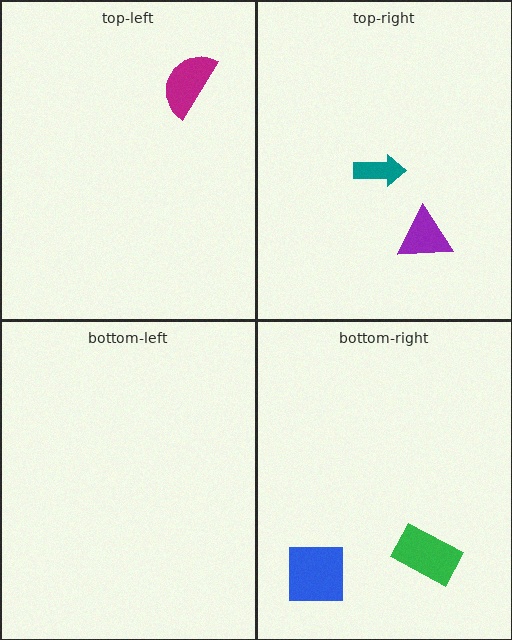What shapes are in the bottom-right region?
The green rectangle, the blue square.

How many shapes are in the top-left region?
1.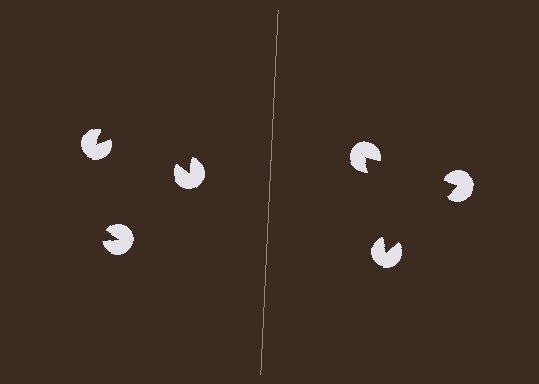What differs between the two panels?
The pac-man discs are positioned identically on both sides; only the wedge orientations differ. On the right they align to a triangle; on the left they are misaligned.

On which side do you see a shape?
An illusory triangle appears on the right side. On the left side the wedge cuts are rotated, so no coherent shape forms.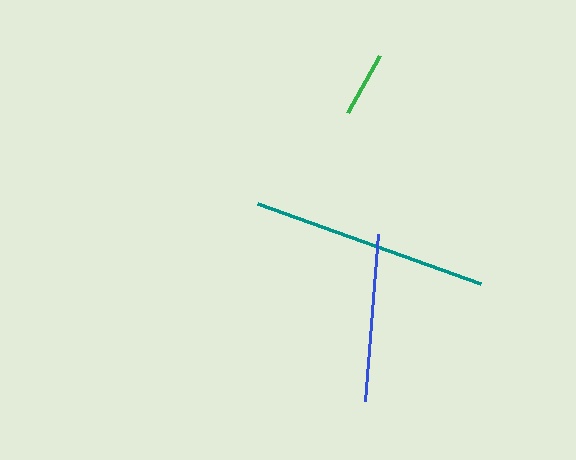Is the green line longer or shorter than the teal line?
The teal line is longer than the green line.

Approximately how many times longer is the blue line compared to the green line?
The blue line is approximately 2.5 times the length of the green line.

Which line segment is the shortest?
The green line is the shortest at approximately 66 pixels.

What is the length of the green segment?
The green segment is approximately 66 pixels long.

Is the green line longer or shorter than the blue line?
The blue line is longer than the green line.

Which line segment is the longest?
The teal line is the longest at approximately 236 pixels.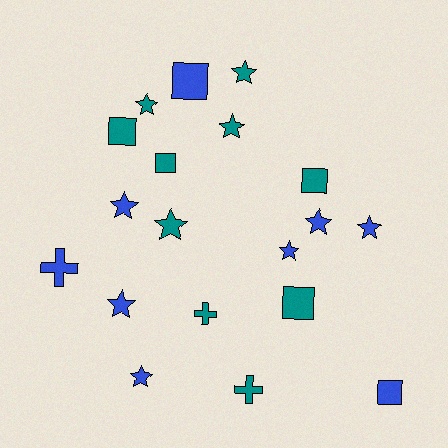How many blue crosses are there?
There is 1 blue cross.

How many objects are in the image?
There are 19 objects.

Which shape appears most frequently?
Star, with 10 objects.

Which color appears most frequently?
Teal, with 10 objects.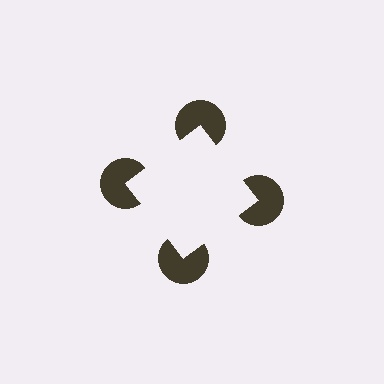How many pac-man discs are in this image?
There are 4 — one at each vertex of the illusory square.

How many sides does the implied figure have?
4 sides.